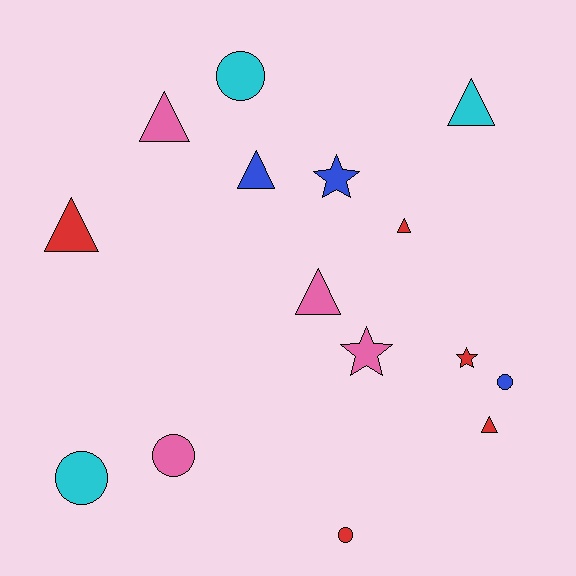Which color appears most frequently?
Red, with 5 objects.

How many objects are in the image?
There are 15 objects.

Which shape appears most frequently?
Triangle, with 7 objects.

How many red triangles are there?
There are 3 red triangles.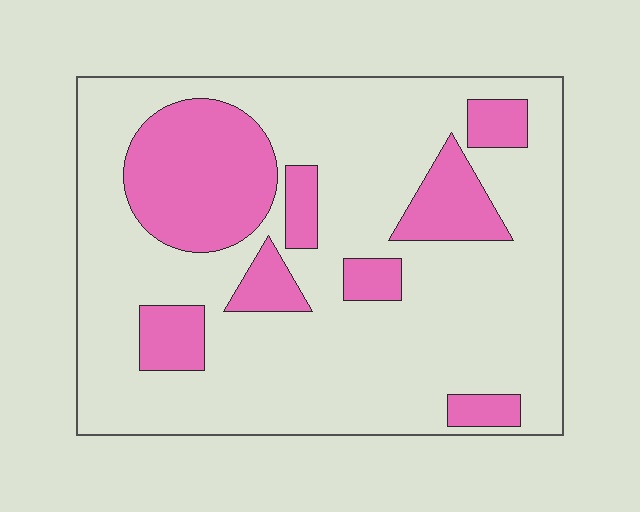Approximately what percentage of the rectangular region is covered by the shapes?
Approximately 25%.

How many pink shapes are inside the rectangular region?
8.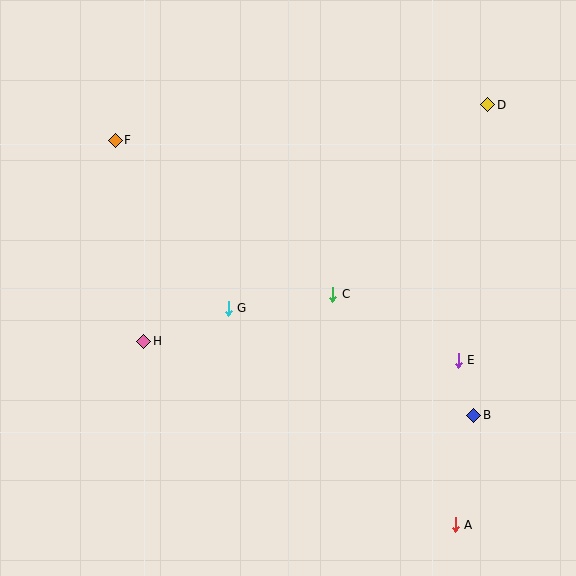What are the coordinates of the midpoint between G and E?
The midpoint between G and E is at (343, 334).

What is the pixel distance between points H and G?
The distance between H and G is 91 pixels.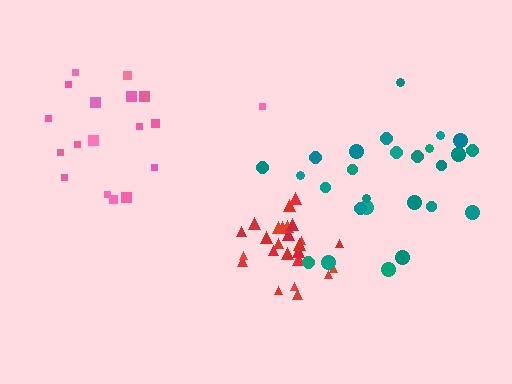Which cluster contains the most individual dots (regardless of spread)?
Red (26).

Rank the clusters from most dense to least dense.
red, pink, teal.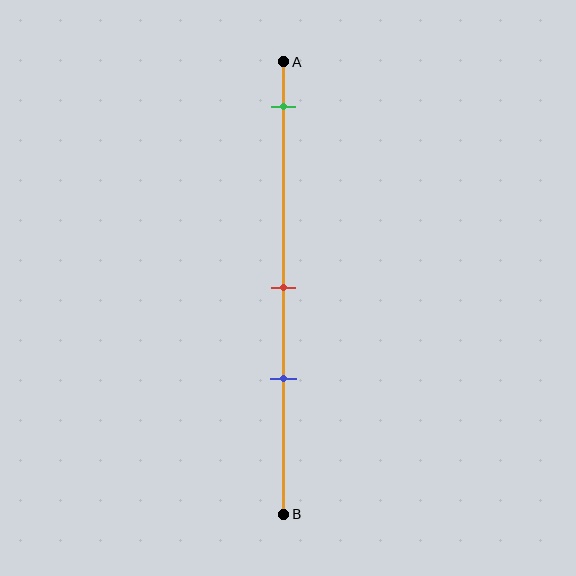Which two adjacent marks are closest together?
The red and blue marks are the closest adjacent pair.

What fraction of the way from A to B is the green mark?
The green mark is approximately 10% (0.1) of the way from A to B.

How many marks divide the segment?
There are 3 marks dividing the segment.